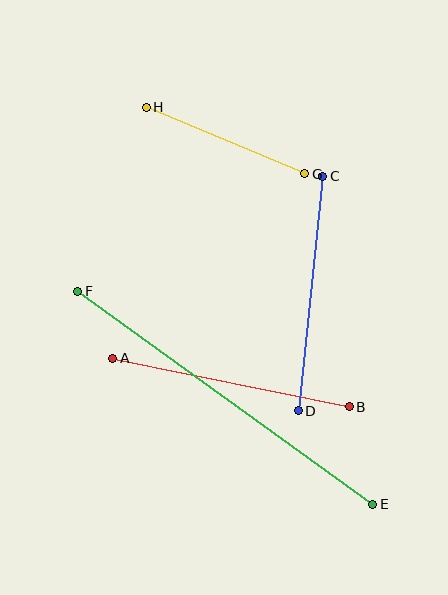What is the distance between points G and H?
The distance is approximately 172 pixels.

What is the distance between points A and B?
The distance is approximately 242 pixels.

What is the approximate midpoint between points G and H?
The midpoint is at approximately (226, 141) pixels.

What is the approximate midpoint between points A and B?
The midpoint is at approximately (231, 382) pixels.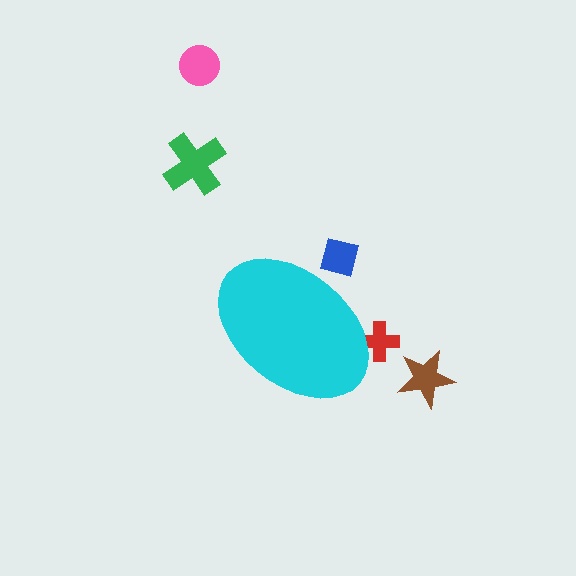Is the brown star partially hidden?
No, the brown star is fully visible.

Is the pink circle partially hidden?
No, the pink circle is fully visible.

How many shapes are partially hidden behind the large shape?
2 shapes are partially hidden.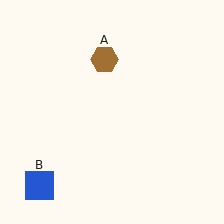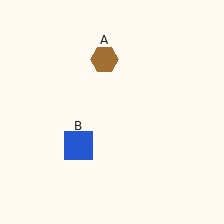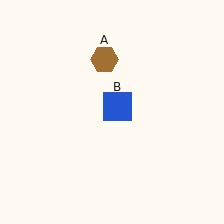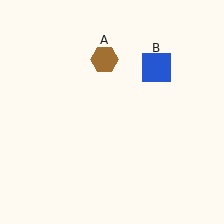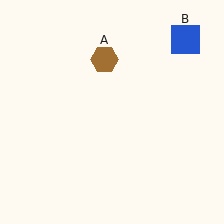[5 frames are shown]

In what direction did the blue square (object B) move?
The blue square (object B) moved up and to the right.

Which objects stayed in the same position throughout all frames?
Brown hexagon (object A) remained stationary.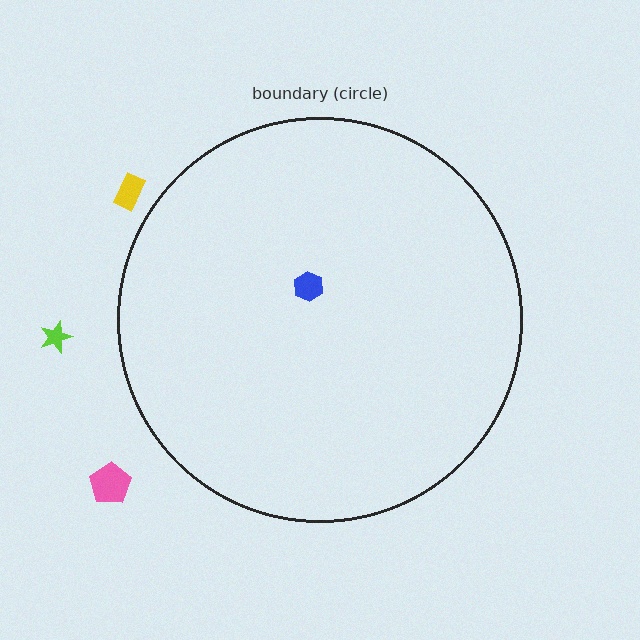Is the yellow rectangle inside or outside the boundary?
Outside.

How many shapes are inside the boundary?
1 inside, 3 outside.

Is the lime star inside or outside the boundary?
Outside.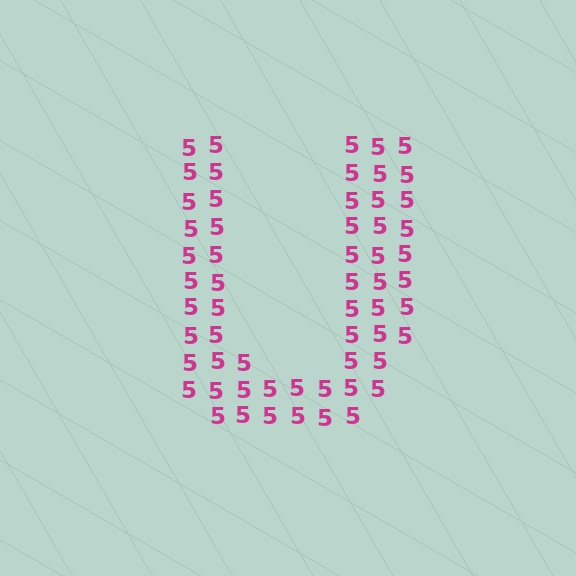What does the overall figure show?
The overall figure shows the letter U.